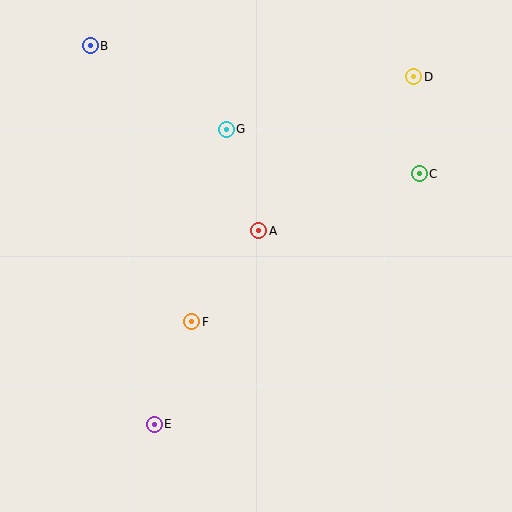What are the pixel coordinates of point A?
Point A is at (259, 231).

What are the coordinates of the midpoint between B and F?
The midpoint between B and F is at (141, 184).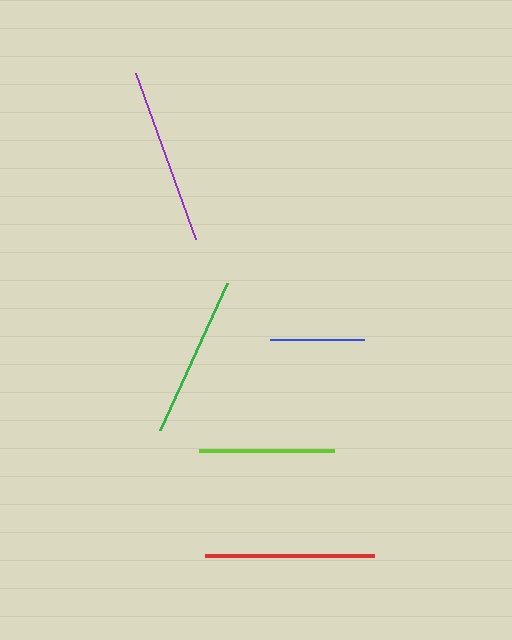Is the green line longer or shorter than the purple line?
The purple line is longer than the green line.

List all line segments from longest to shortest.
From longest to shortest: purple, red, green, lime, blue.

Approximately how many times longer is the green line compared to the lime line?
The green line is approximately 1.2 times the length of the lime line.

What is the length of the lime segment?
The lime segment is approximately 135 pixels long.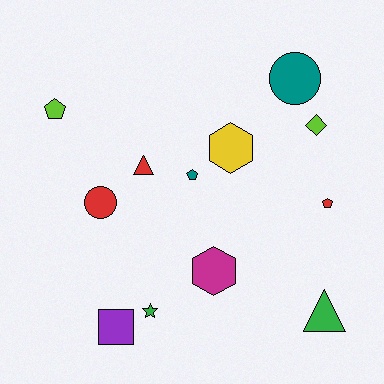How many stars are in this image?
There is 1 star.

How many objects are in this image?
There are 12 objects.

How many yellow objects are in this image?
There is 1 yellow object.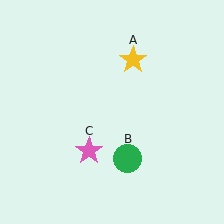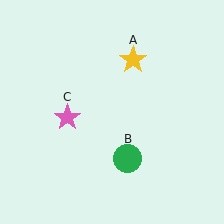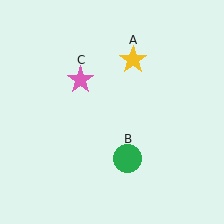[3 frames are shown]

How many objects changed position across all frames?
1 object changed position: pink star (object C).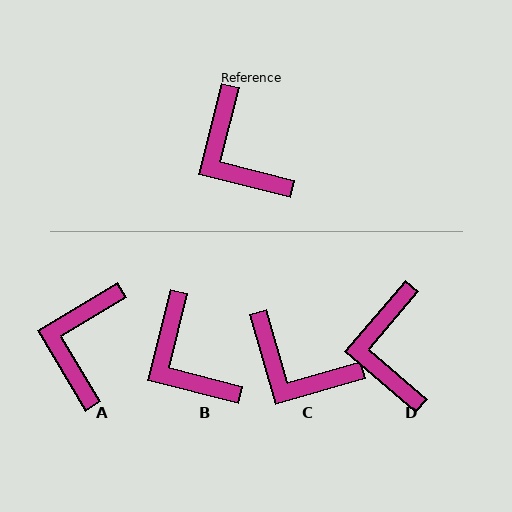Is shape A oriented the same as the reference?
No, it is off by about 45 degrees.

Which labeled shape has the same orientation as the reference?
B.